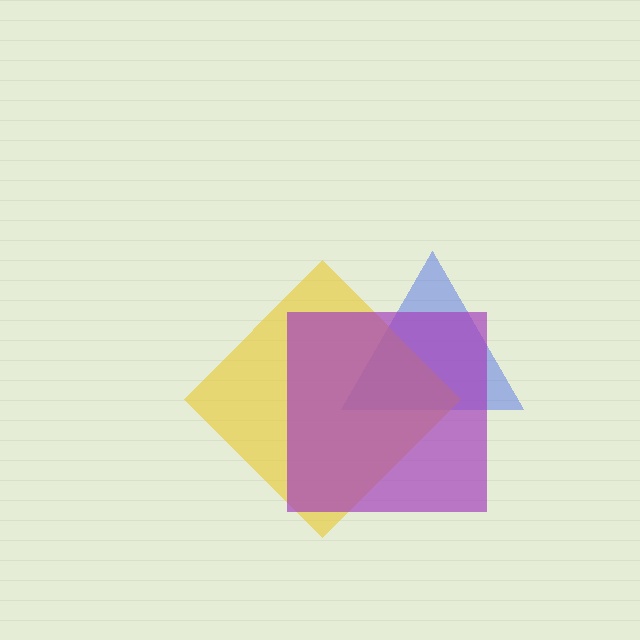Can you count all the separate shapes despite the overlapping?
Yes, there are 3 separate shapes.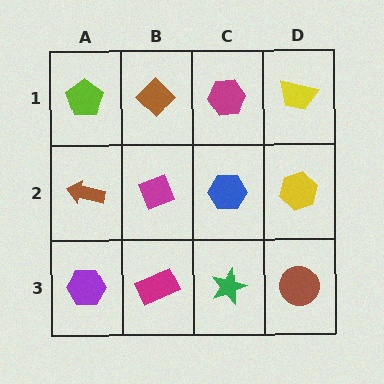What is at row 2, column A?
A brown arrow.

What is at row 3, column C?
A green star.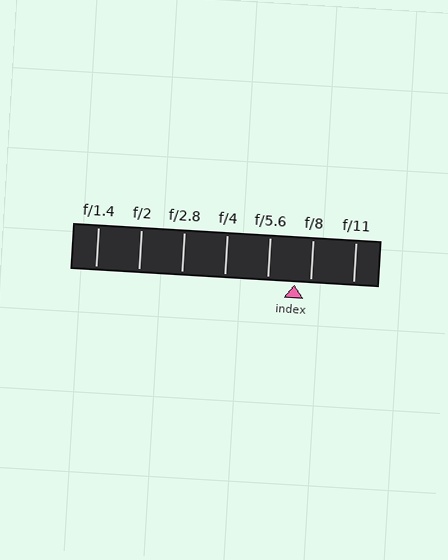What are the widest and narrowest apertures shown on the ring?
The widest aperture shown is f/1.4 and the narrowest is f/11.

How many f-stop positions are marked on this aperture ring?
There are 7 f-stop positions marked.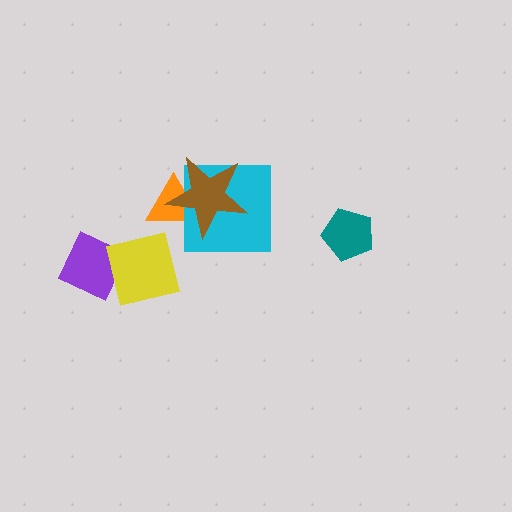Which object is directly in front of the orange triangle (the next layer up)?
The cyan square is directly in front of the orange triangle.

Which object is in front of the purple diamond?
The yellow square is in front of the purple diamond.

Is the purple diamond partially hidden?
Yes, it is partially covered by another shape.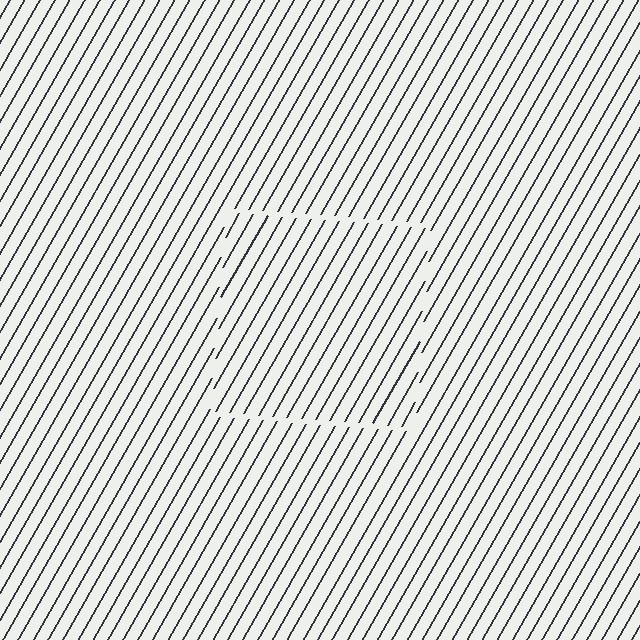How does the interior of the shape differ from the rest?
The interior of the shape contains the same grating, shifted by half a period — the contour is defined by the phase discontinuity where line-ends from the inner and outer gratings abut.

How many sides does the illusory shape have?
4 sides — the line-ends trace a square.